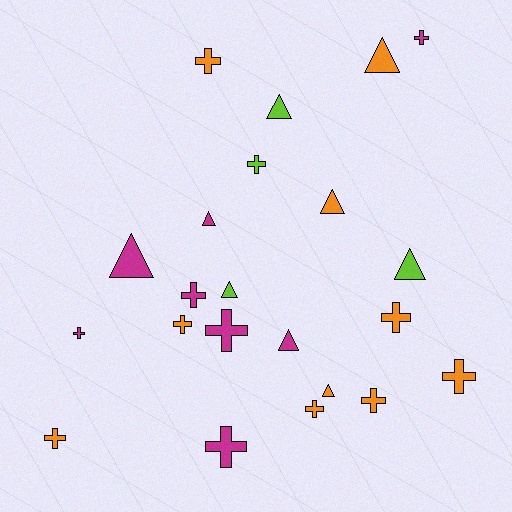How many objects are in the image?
There are 22 objects.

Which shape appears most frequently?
Cross, with 13 objects.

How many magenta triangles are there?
There are 3 magenta triangles.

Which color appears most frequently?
Orange, with 10 objects.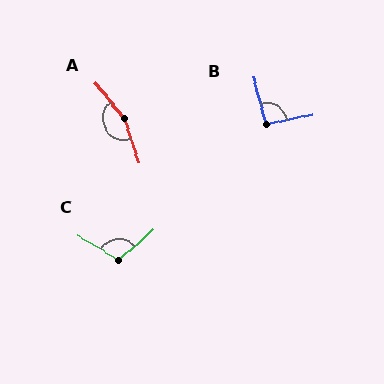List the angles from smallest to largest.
B (94°), C (107°), A (159°).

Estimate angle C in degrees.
Approximately 107 degrees.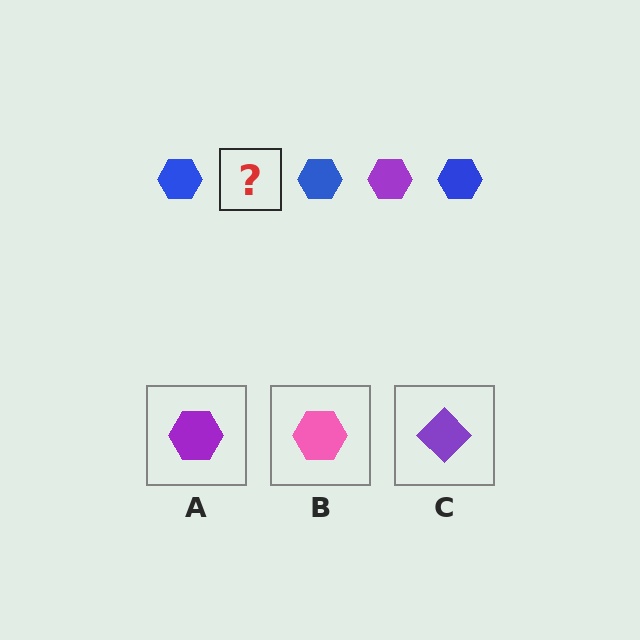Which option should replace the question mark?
Option A.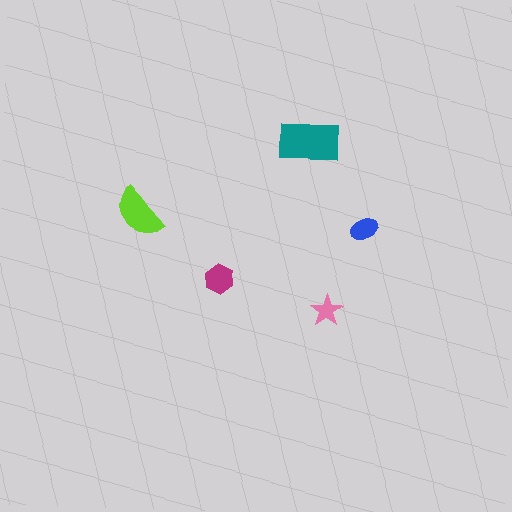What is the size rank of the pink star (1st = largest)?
5th.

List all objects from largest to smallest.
The teal rectangle, the lime semicircle, the magenta hexagon, the blue ellipse, the pink star.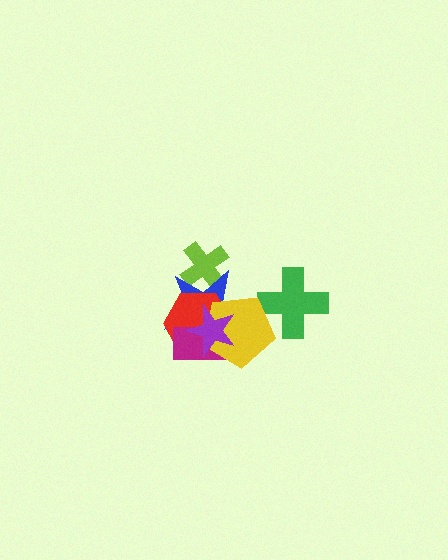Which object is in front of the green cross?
The yellow pentagon is in front of the green cross.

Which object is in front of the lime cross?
The blue star is in front of the lime cross.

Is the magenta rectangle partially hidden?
Yes, it is partially covered by another shape.